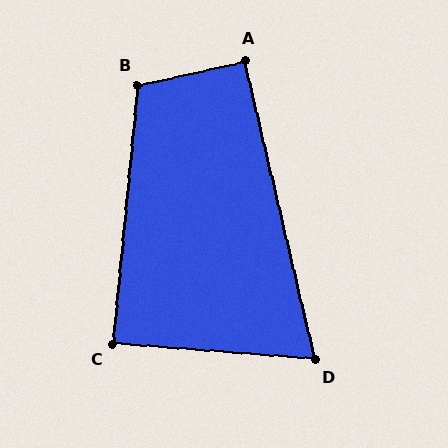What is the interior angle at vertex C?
Approximately 89 degrees (approximately right).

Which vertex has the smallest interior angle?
D, at approximately 72 degrees.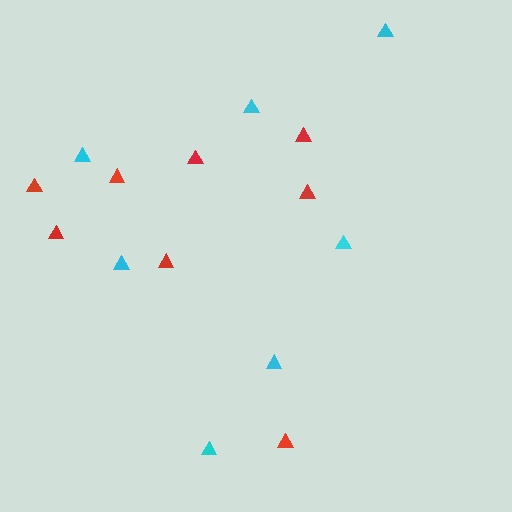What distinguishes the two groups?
There are 2 groups: one group of cyan triangles (7) and one group of red triangles (8).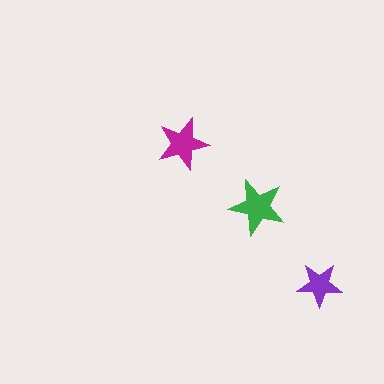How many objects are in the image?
There are 3 objects in the image.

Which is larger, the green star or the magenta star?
The green one.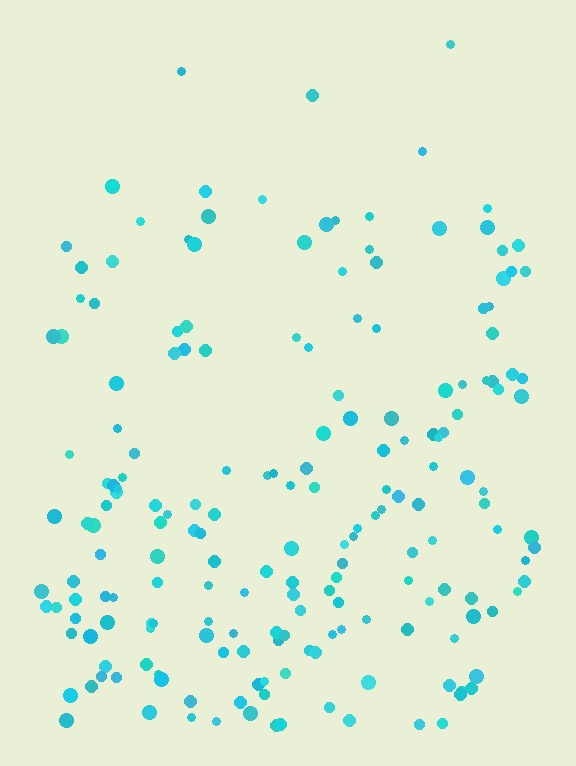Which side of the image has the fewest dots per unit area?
The top.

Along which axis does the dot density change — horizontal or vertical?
Vertical.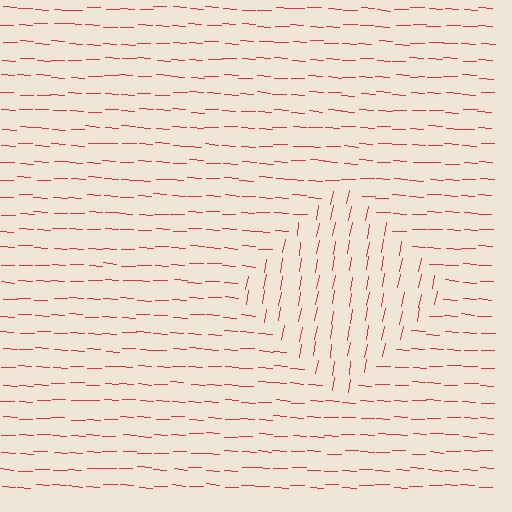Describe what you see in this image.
The image is filled with small red line segments. A diamond region in the image has lines oriented differently from the surrounding lines, creating a visible texture boundary.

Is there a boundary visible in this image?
Yes, there is a texture boundary formed by a change in line orientation.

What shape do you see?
I see a diamond.